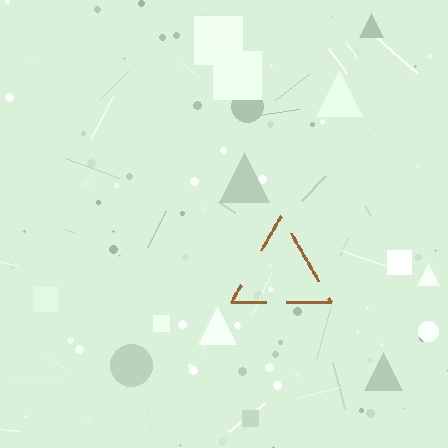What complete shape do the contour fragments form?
The contour fragments form a triangle.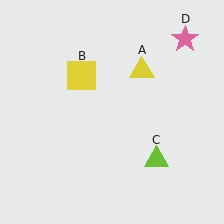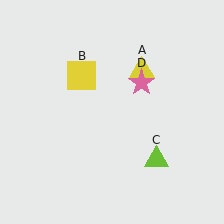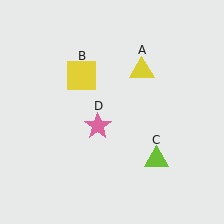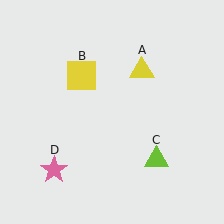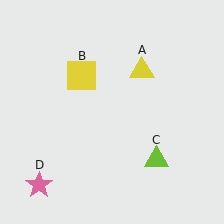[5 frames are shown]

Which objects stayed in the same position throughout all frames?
Yellow triangle (object A) and yellow square (object B) and lime triangle (object C) remained stationary.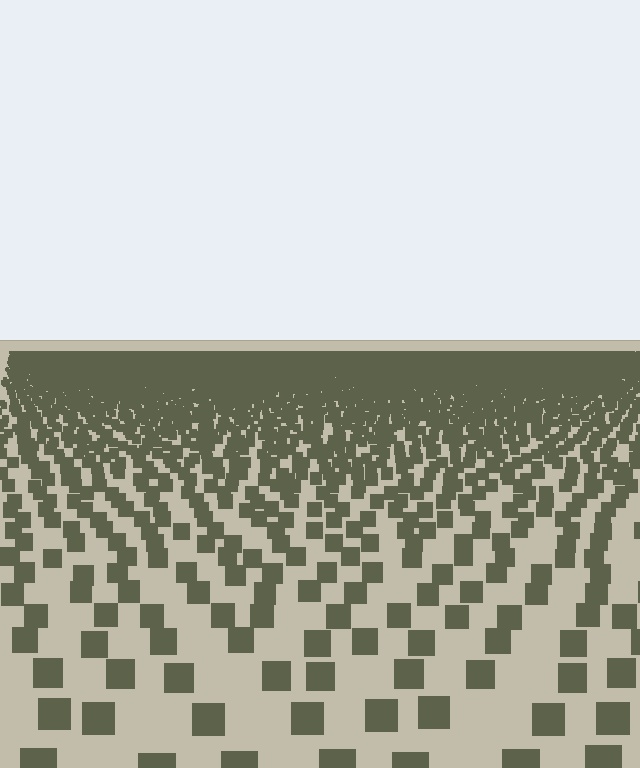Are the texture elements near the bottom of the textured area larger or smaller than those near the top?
Larger. Near the bottom, elements are closer to the viewer and appear at a bigger on-screen size.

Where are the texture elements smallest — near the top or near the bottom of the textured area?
Near the top.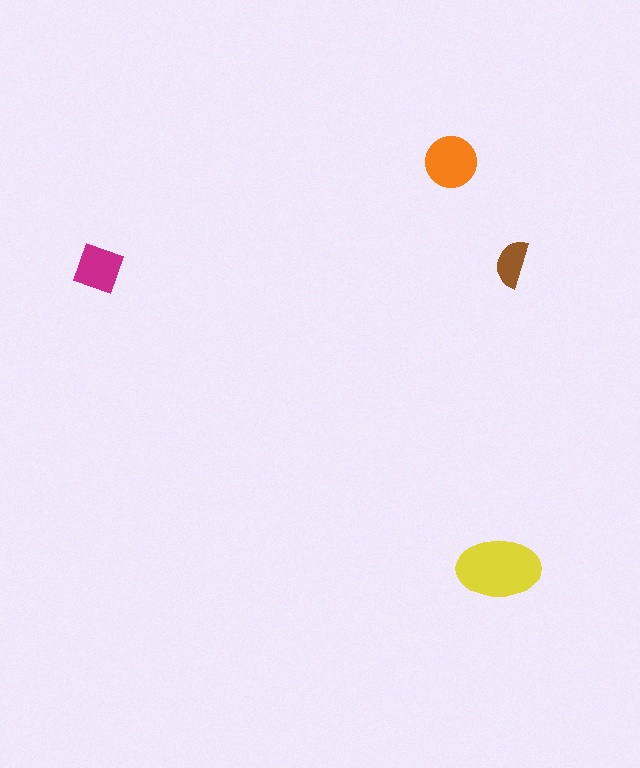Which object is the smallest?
The brown semicircle.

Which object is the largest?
The yellow ellipse.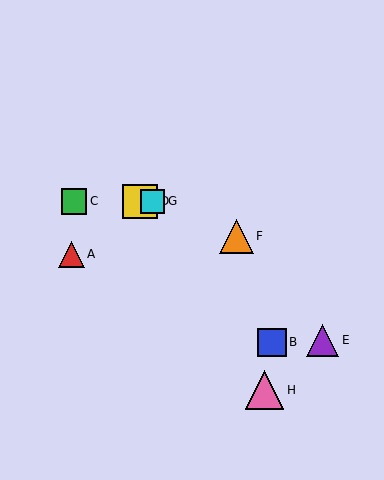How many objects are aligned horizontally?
3 objects (C, D, G) are aligned horizontally.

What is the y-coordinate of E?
Object E is at y≈340.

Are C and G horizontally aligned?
Yes, both are at y≈201.